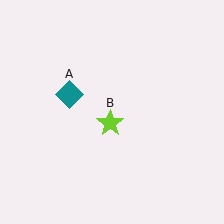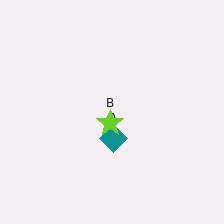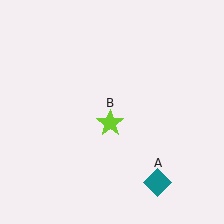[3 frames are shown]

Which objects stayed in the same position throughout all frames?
Lime star (object B) remained stationary.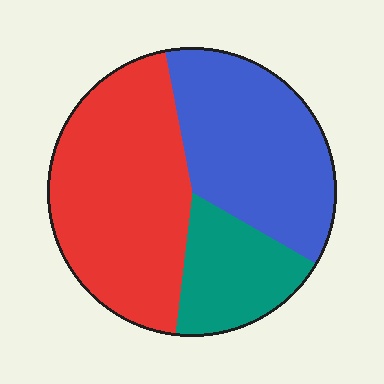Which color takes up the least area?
Teal, at roughly 20%.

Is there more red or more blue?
Red.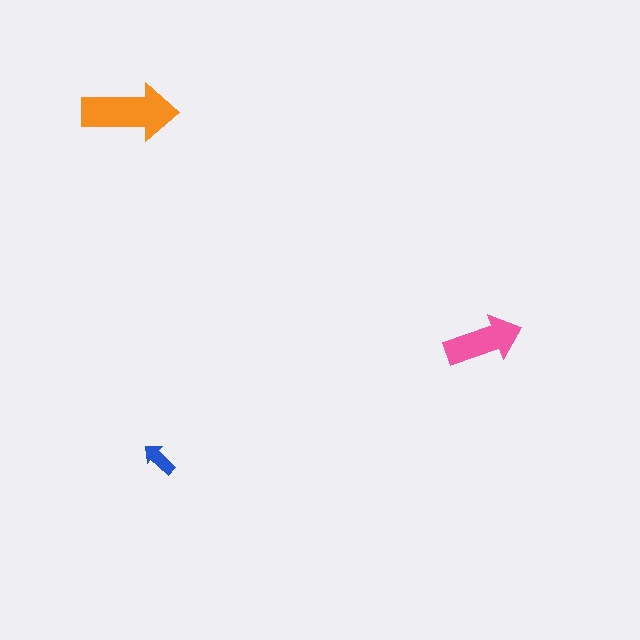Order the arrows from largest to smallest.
the orange one, the pink one, the blue one.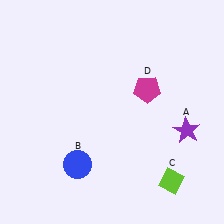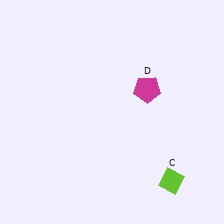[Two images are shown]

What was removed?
The blue circle (B), the purple star (A) were removed in Image 2.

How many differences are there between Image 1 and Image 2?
There are 2 differences between the two images.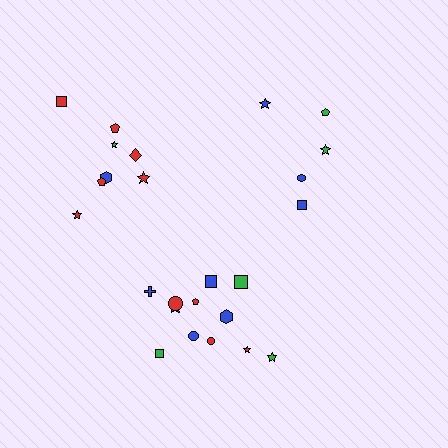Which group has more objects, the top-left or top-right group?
The top-left group.